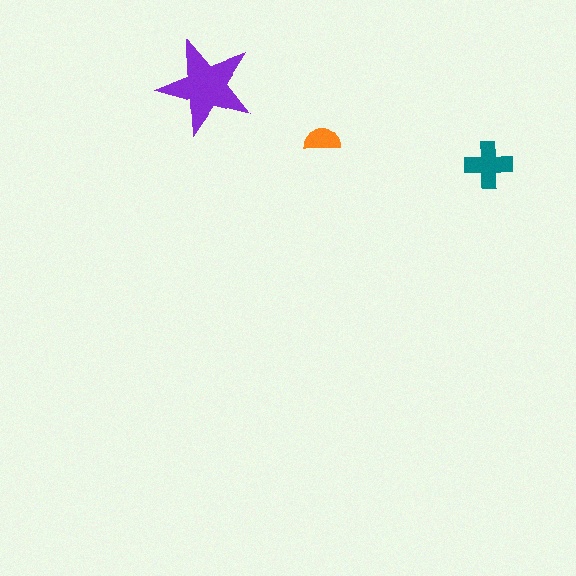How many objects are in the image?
There are 3 objects in the image.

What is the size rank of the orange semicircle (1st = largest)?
3rd.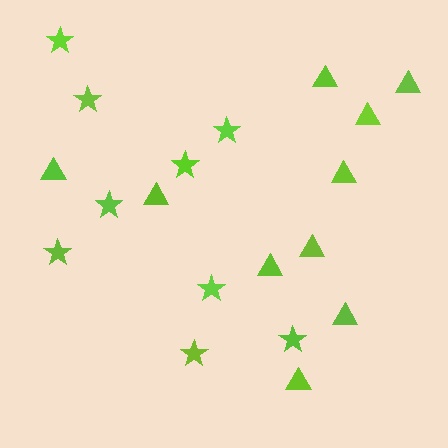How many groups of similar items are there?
There are 2 groups: one group of triangles (10) and one group of stars (9).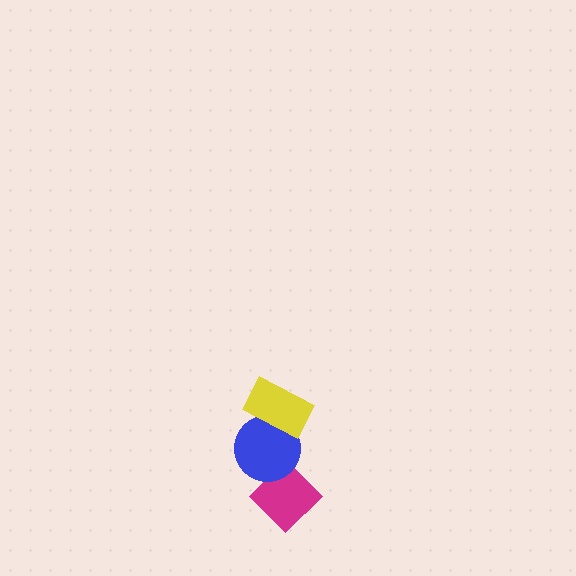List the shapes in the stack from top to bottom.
From top to bottom: the yellow rectangle, the blue circle, the magenta diamond.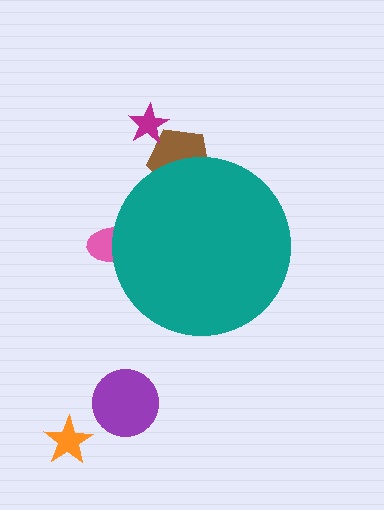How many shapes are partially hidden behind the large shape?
2 shapes are partially hidden.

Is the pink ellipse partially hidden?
Yes, the pink ellipse is partially hidden behind the teal circle.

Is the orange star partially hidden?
No, the orange star is fully visible.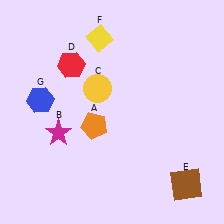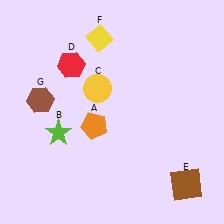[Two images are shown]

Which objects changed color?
B changed from magenta to lime. G changed from blue to brown.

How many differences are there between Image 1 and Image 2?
There are 2 differences between the two images.